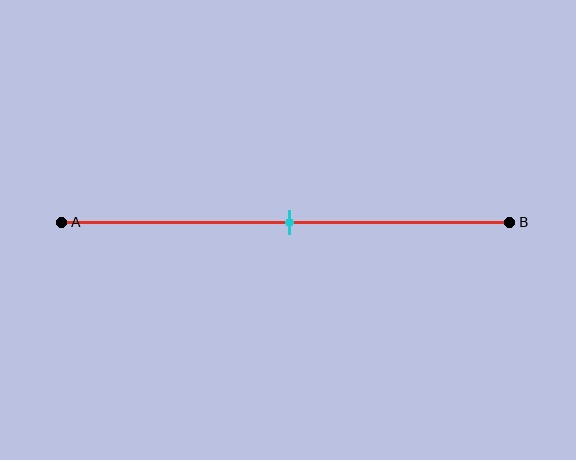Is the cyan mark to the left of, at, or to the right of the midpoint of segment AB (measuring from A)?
The cyan mark is approximately at the midpoint of segment AB.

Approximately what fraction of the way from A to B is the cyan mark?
The cyan mark is approximately 50% of the way from A to B.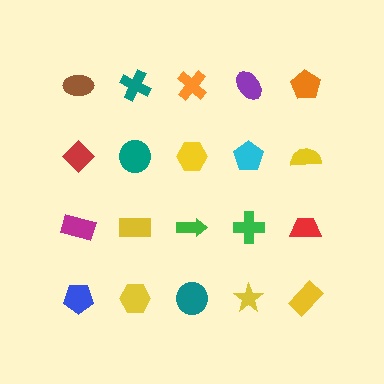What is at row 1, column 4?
A purple ellipse.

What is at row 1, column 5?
An orange pentagon.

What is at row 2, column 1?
A red diamond.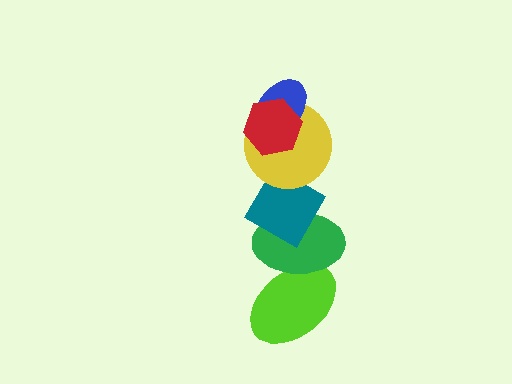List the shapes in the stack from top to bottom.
From top to bottom: the red hexagon, the blue ellipse, the yellow circle, the teal diamond, the green ellipse, the lime ellipse.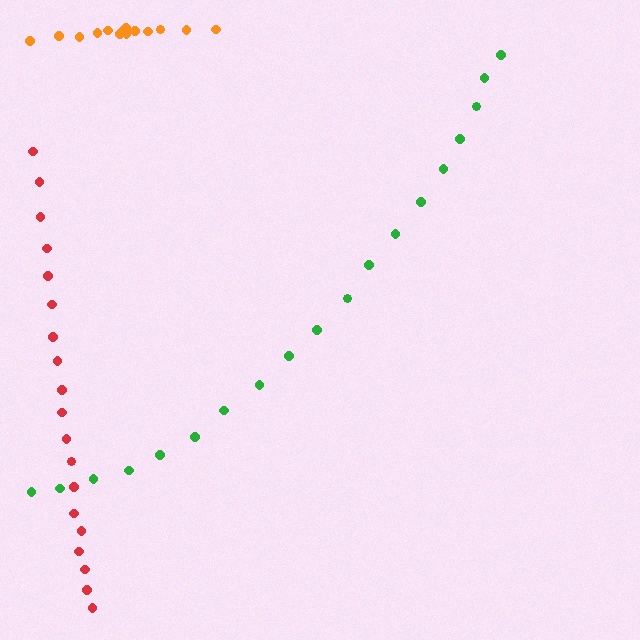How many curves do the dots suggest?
There are 3 distinct paths.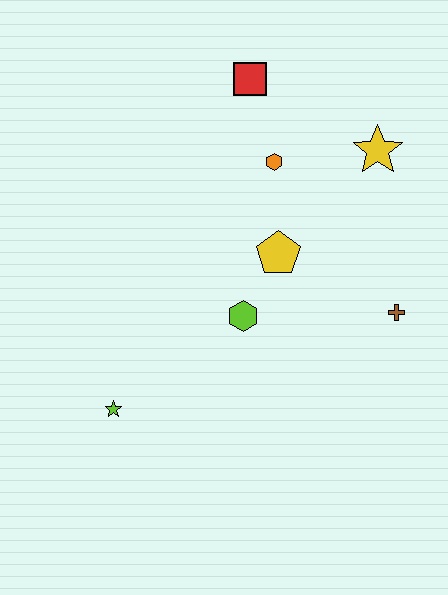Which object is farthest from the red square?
The lime star is farthest from the red square.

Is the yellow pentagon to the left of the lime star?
No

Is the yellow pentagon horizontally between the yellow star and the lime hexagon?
Yes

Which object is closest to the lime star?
The lime hexagon is closest to the lime star.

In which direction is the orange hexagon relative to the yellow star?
The orange hexagon is to the left of the yellow star.